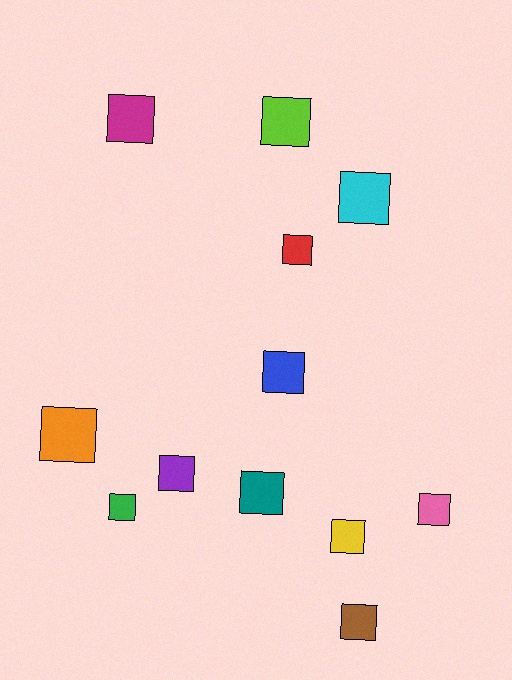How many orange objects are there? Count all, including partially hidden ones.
There is 1 orange object.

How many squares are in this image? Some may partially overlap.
There are 12 squares.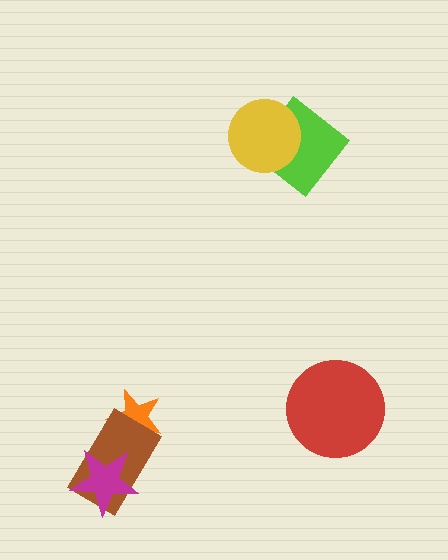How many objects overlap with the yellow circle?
1 object overlaps with the yellow circle.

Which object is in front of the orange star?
The brown rectangle is in front of the orange star.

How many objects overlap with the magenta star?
1 object overlaps with the magenta star.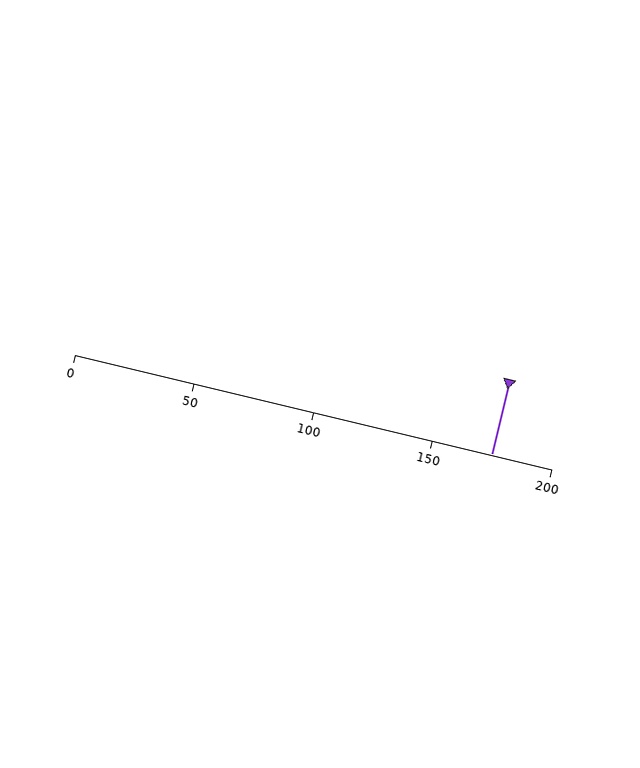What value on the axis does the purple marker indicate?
The marker indicates approximately 175.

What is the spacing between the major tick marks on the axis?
The major ticks are spaced 50 apart.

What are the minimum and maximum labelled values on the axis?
The axis runs from 0 to 200.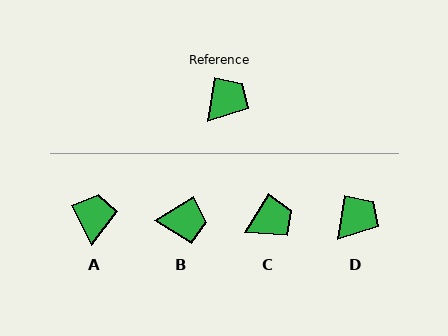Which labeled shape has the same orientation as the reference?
D.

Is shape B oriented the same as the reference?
No, it is off by about 49 degrees.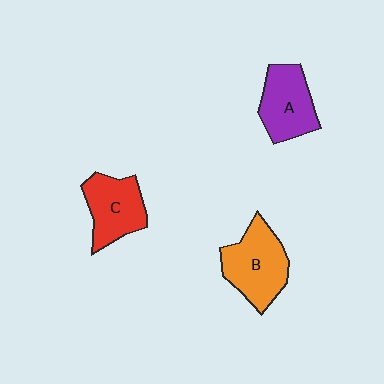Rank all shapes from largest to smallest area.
From largest to smallest: B (orange), A (purple), C (red).